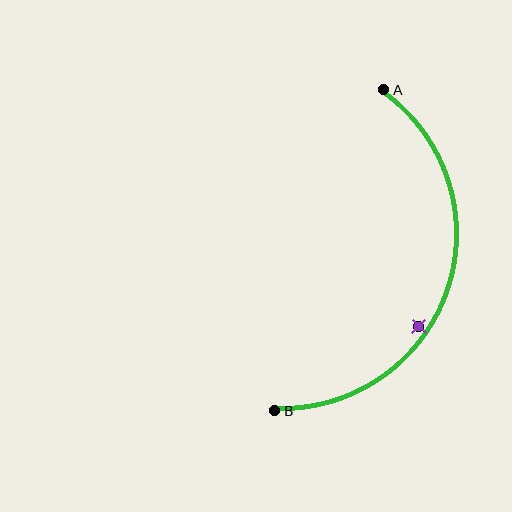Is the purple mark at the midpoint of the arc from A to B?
No — the purple mark does not lie on the arc at all. It sits slightly inside the curve.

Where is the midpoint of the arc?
The arc midpoint is the point on the curve farthest from the straight line joining A and B. It sits to the right of that line.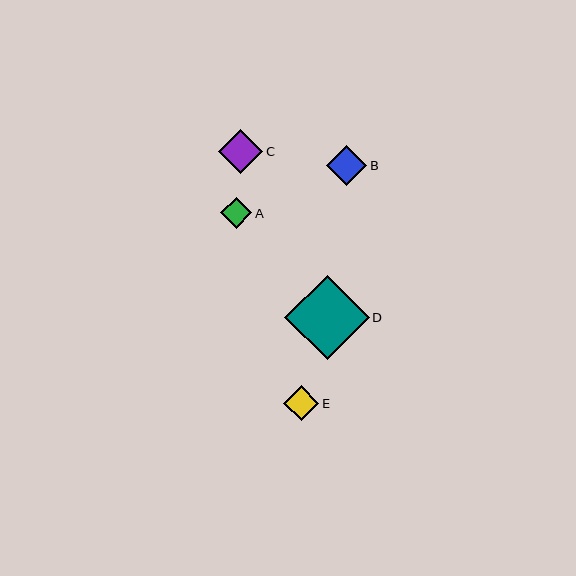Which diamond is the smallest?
Diamond A is the smallest with a size of approximately 31 pixels.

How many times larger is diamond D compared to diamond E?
Diamond D is approximately 2.4 times the size of diamond E.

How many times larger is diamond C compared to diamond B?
Diamond C is approximately 1.1 times the size of diamond B.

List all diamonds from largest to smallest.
From largest to smallest: D, C, B, E, A.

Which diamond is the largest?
Diamond D is the largest with a size of approximately 85 pixels.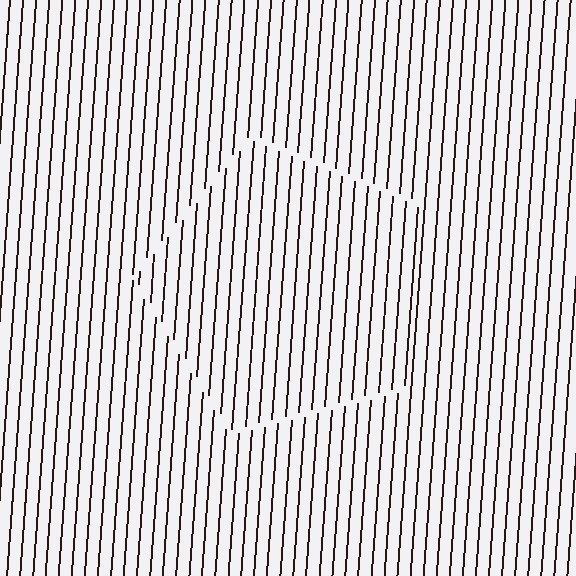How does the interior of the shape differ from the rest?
The interior of the shape contains the same grating, shifted by half a period — the contour is defined by the phase discontinuity where line-ends from the inner and outer gratings abut.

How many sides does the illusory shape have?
5 sides — the line-ends trace a pentagon.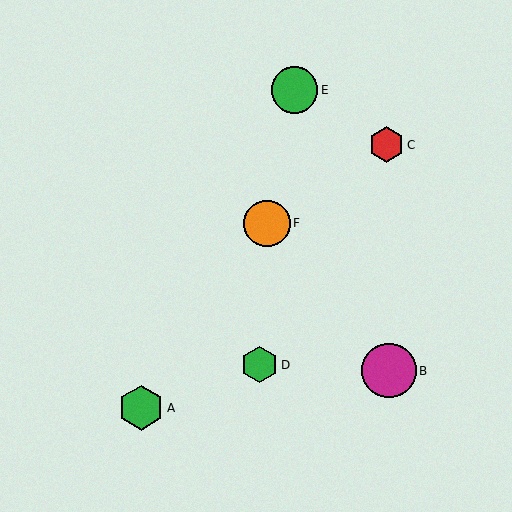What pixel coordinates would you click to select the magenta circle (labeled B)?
Click at (389, 371) to select the magenta circle B.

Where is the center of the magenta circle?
The center of the magenta circle is at (389, 371).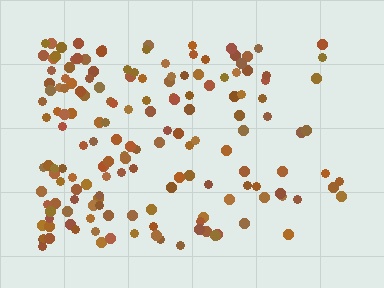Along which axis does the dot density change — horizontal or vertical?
Horizontal.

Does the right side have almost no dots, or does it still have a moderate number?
Still a moderate number, just noticeably fewer than the left.